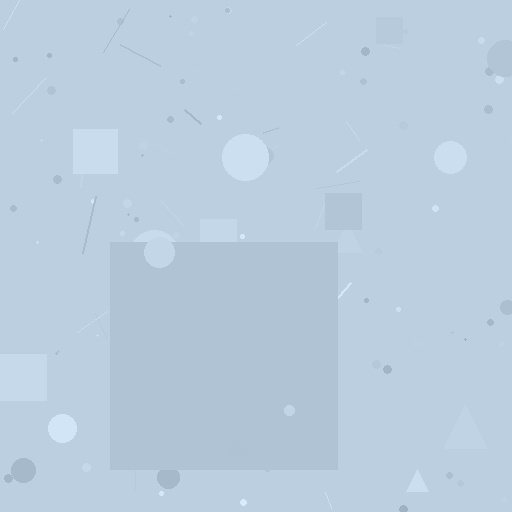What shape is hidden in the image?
A square is hidden in the image.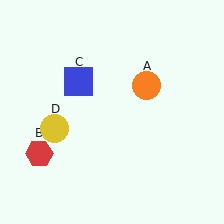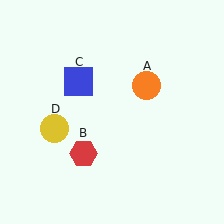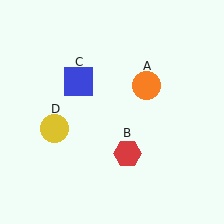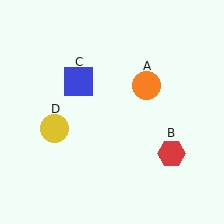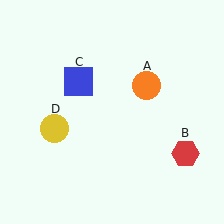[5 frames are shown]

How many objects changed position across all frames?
1 object changed position: red hexagon (object B).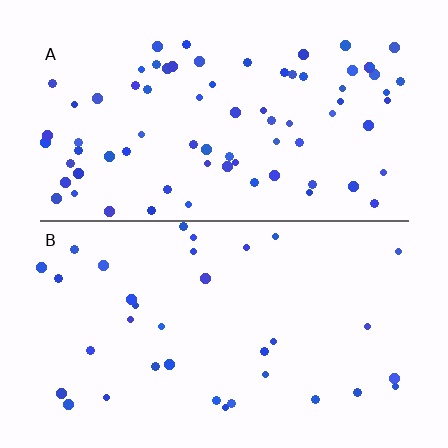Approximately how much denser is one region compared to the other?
Approximately 2.2× — region A over region B.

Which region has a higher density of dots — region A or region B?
A (the top).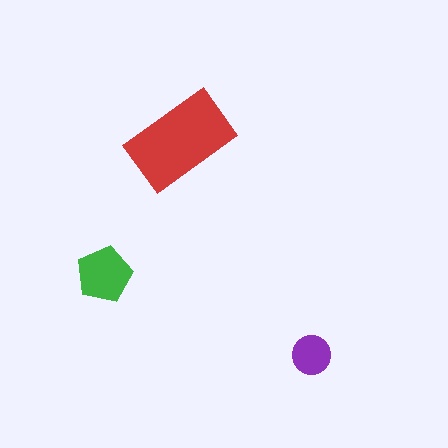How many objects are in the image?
There are 3 objects in the image.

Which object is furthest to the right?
The purple circle is rightmost.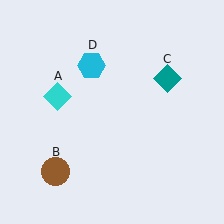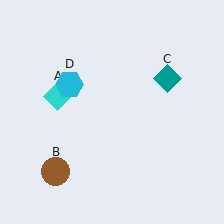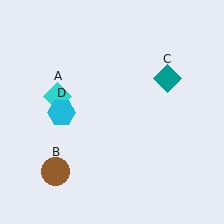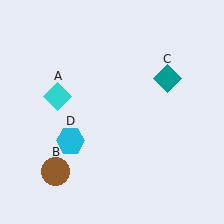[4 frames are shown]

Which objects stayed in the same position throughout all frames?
Cyan diamond (object A) and brown circle (object B) and teal diamond (object C) remained stationary.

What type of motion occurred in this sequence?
The cyan hexagon (object D) rotated counterclockwise around the center of the scene.